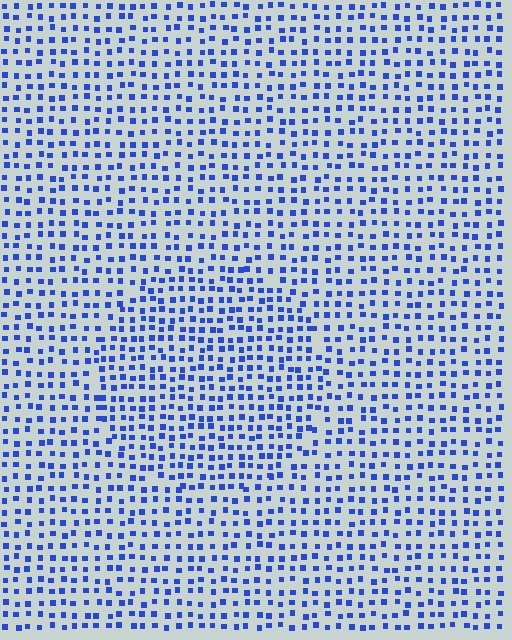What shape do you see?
I see a circle.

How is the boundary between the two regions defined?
The boundary is defined by a change in element density (approximately 1.4x ratio). All elements are the same color, size, and shape.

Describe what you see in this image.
The image contains small blue elements arranged at two different densities. A circle-shaped region is visible where the elements are more densely packed than the surrounding area.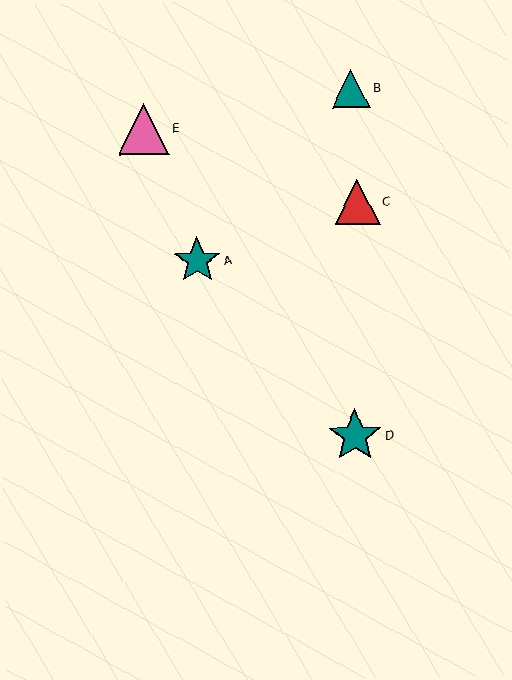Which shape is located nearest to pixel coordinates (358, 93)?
The teal triangle (labeled B) at (351, 89) is nearest to that location.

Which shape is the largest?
The teal star (labeled D) is the largest.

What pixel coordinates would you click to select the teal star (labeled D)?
Click at (355, 436) to select the teal star D.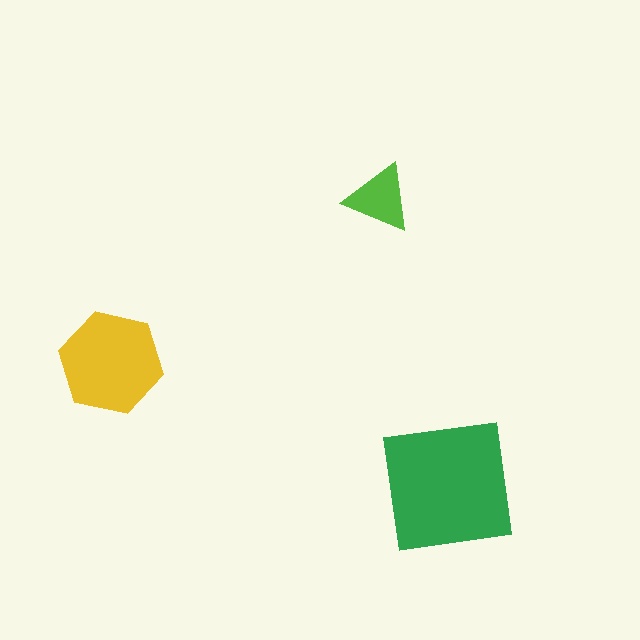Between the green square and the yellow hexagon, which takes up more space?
The green square.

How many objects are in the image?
There are 3 objects in the image.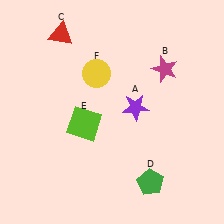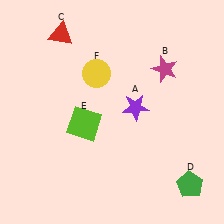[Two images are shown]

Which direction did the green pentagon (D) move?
The green pentagon (D) moved right.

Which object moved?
The green pentagon (D) moved right.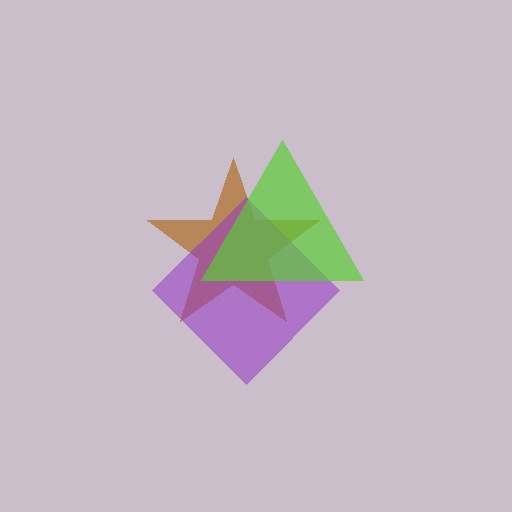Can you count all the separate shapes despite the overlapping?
Yes, there are 3 separate shapes.